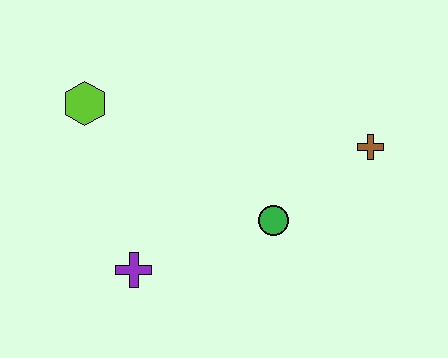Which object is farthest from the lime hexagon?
The brown cross is farthest from the lime hexagon.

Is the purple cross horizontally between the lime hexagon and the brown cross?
Yes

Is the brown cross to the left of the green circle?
No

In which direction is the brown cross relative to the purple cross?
The brown cross is to the right of the purple cross.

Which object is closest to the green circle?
The brown cross is closest to the green circle.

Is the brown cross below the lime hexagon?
Yes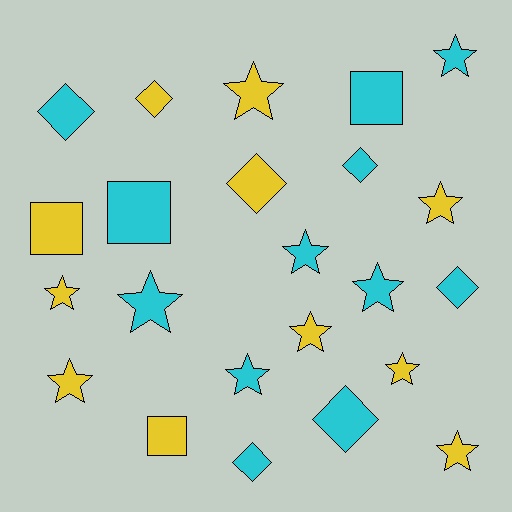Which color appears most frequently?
Cyan, with 12 objects.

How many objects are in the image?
There are 23 objects.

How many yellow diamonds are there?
There are 2 yellow diamonds.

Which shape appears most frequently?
Star, with 12 objects.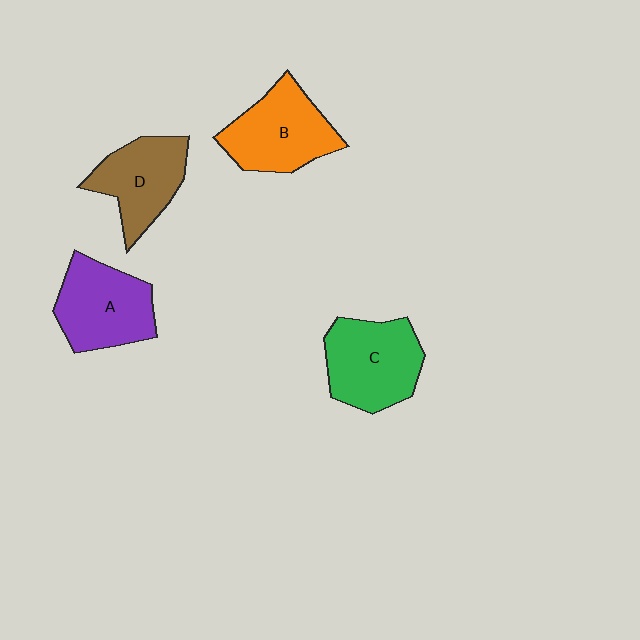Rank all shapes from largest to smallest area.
From largest to smallest: C (green), B (orange), A (purple), D (brown).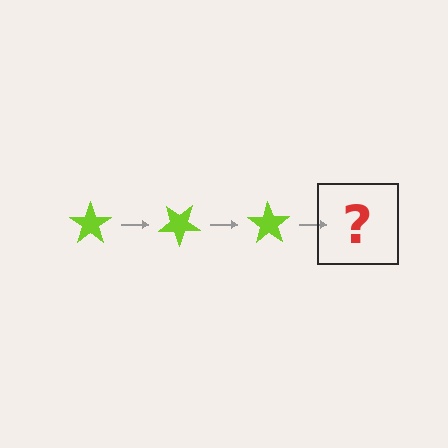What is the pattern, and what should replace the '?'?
The pattern is that the star rotates 35 degrees each step. The '?' should be a lime star rotated 105 degrees.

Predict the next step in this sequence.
The next step is a lime star rotated 105 degrees.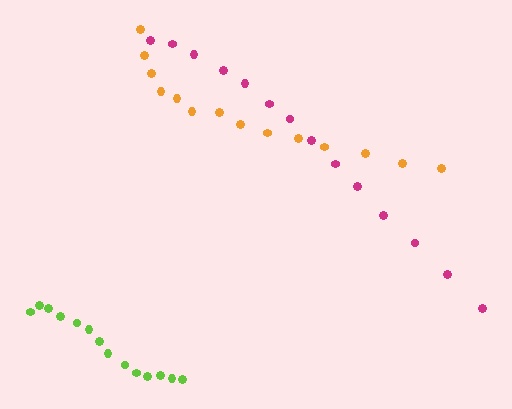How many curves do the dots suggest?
There are 3 distinct paths.